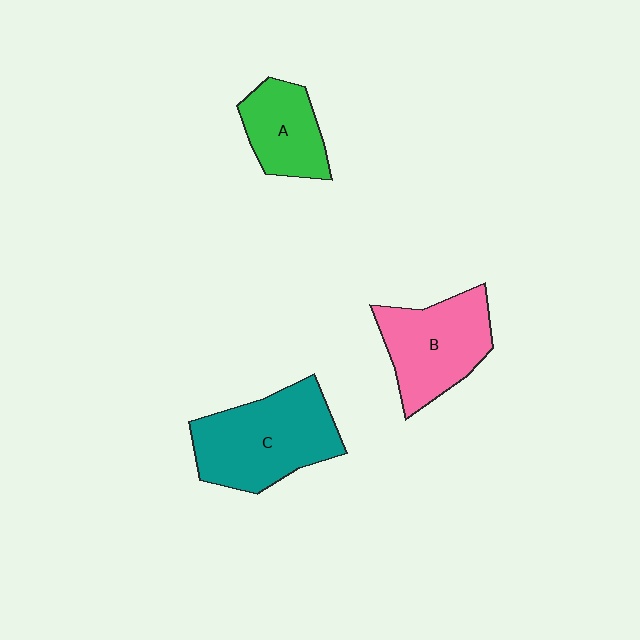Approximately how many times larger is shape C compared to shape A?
Approximately 1.7 times.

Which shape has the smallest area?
Shape A (green).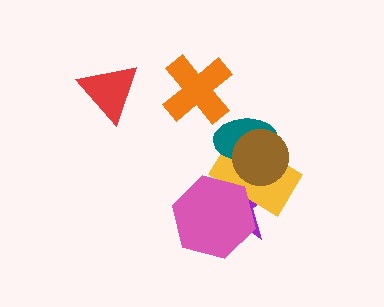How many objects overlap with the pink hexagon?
2 objects overlap with the pink hexagon.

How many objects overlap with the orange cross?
0 objects overlap with the orange cross.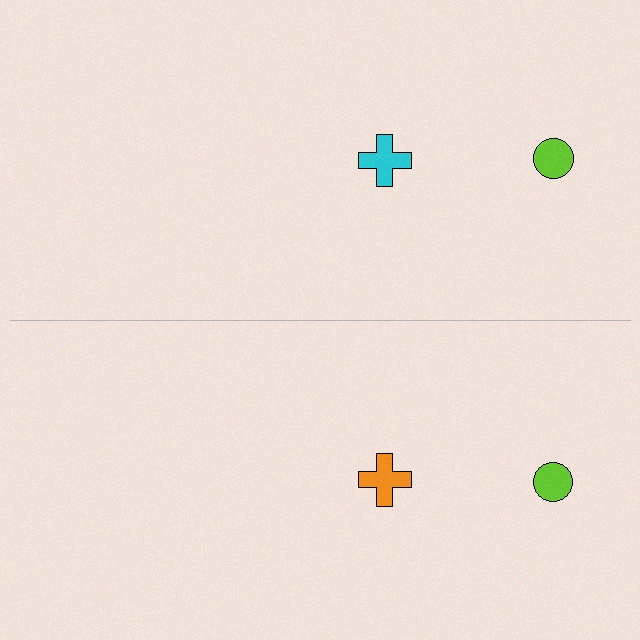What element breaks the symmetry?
The orange cross on the bottom side breaks the symmetry — its mirror counterpart is cyan.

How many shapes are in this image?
There are 4 shapes in this image.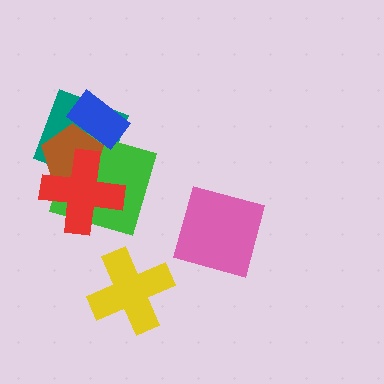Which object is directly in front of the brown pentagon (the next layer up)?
The blue rectangle is directly in front of the brown pentagon.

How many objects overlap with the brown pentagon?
4 objects overlap with the brown pentagon.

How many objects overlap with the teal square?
4 objects overlap with the teal square.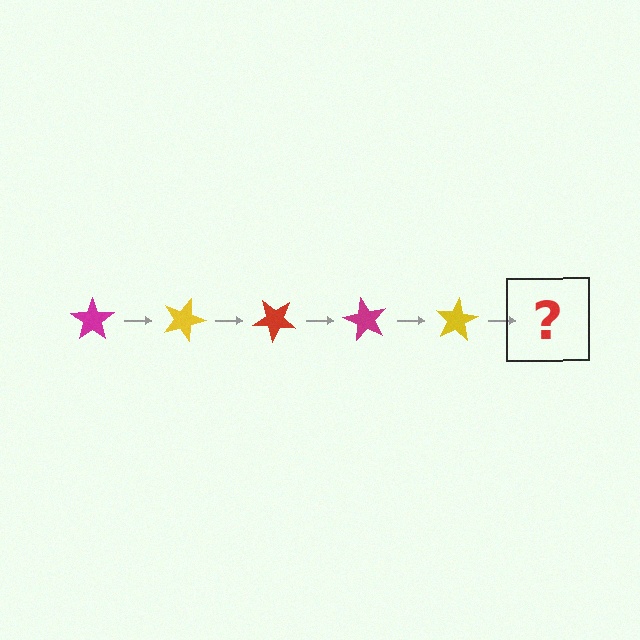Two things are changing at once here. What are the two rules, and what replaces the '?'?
The two rules are that it rotates 20 degrees each step and the color cycles through magenta, yellow, and red. The '?' should be a red star, rotated 100 degrees from the start.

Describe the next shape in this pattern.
It should be a red star, rotated 100 degrees from the start.